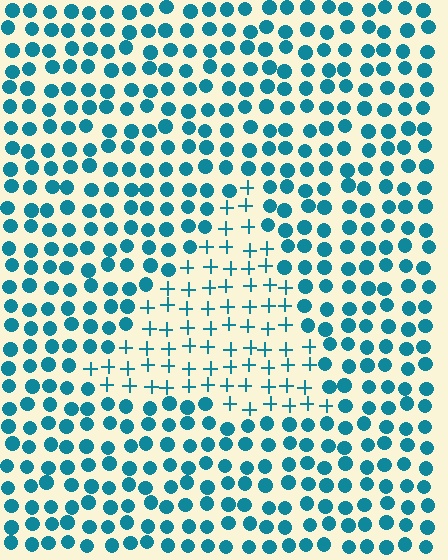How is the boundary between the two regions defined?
The boundary is defined by a change in element shape: plus signs inside vs. circles outside. All elements share the same color and spacing.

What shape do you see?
I see a triangle.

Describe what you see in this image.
The image is filled with small teal elements arranged in a uniform grid. A triangle-shaped region contains plus signs, while the surrounding area contains circles. The boundary is defined purely by the change in element shape.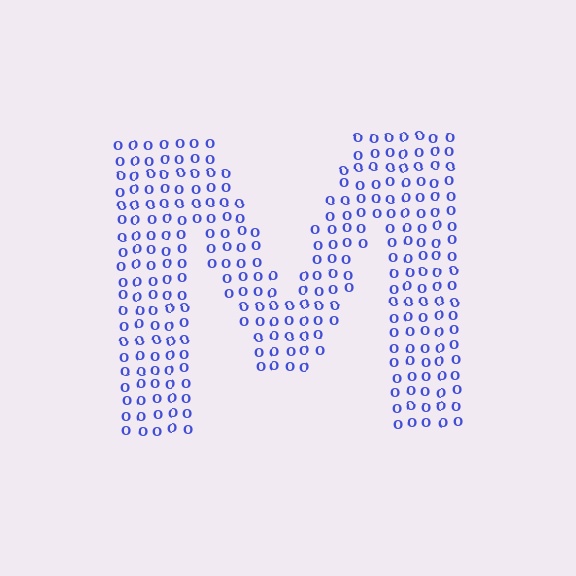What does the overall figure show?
The overall figure shows the letter M.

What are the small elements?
The small elements are letter O's.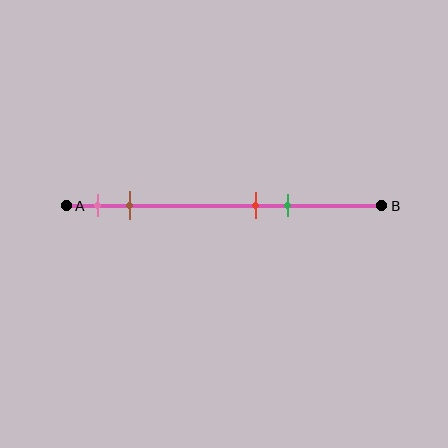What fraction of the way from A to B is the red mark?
The red mark is approximately 60% (0.6) of the way from A to B.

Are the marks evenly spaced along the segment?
No, the marks are not evenly spaced.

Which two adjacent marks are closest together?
The red and green marks are the closest adjacent pair.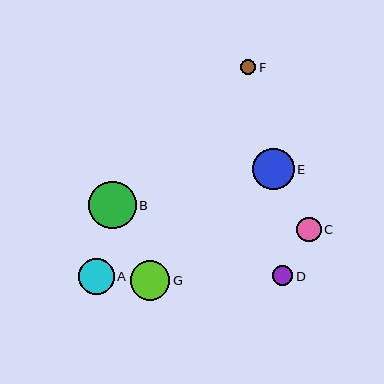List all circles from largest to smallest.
From largest to smallest: B, E, G, A, C, D, F.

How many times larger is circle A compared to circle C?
Circle A is approximately 1.5 times the size of circle C.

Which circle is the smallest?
Circle F is the smallest with a size of approximately 15 pixels.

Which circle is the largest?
Circle B is the largest with a size of approximately 47 pixels.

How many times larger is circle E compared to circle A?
Circle E is approximately 1.2 times the size of circle A.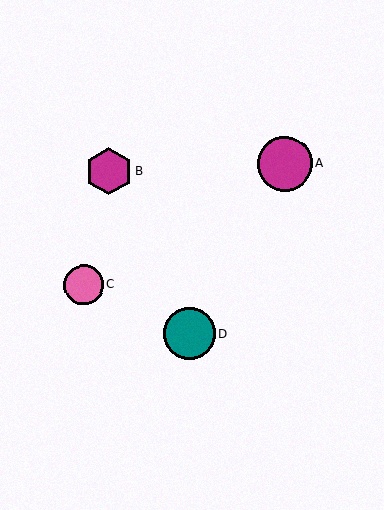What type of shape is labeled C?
Shape C is a pink circle.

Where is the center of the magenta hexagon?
The center of the magenta hexagon is at (109, 171).